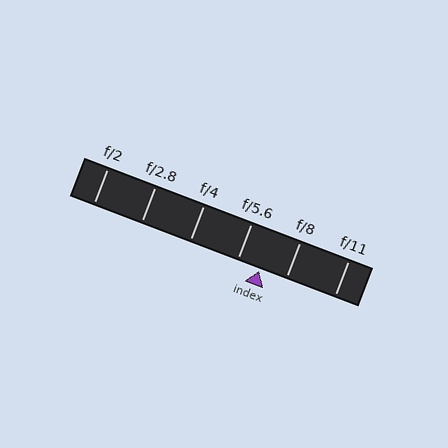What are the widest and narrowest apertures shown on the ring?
The widest aperture shown is f/2 and the narrowest is f/11.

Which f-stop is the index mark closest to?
The index mark is closest to f/5.6.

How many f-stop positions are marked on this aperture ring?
There are 6 f-stop positions marked.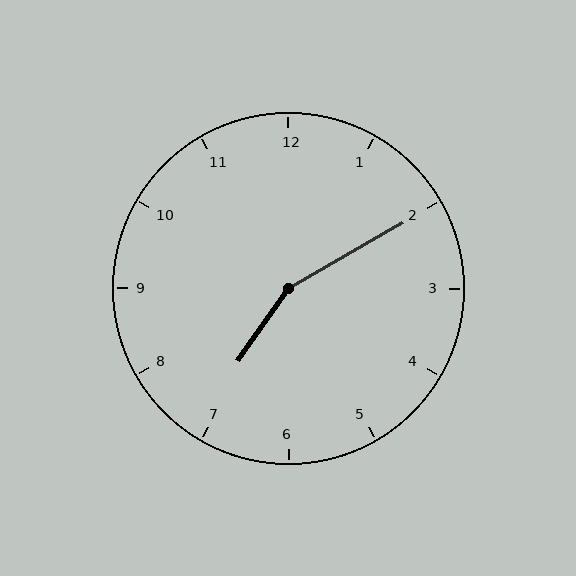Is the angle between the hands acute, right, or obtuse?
It is obtuse.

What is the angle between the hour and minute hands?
Approximately 155 degrees.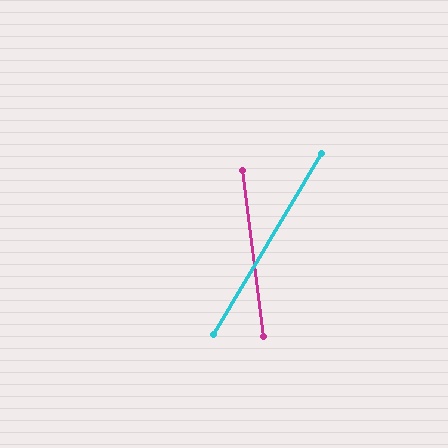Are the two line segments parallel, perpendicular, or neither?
Neither parallel nor perpendicular — they differ by about 38°.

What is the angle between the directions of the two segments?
Approximately 38 degrees.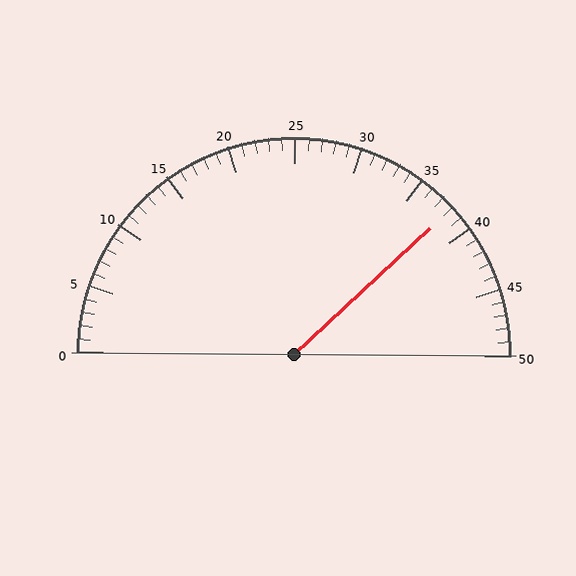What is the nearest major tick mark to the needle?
The nearest major tick mark is 40.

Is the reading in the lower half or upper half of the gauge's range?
The reading is in the upper half of the range (0 to 50).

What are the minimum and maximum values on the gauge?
The gauge ranges from 0 to 50.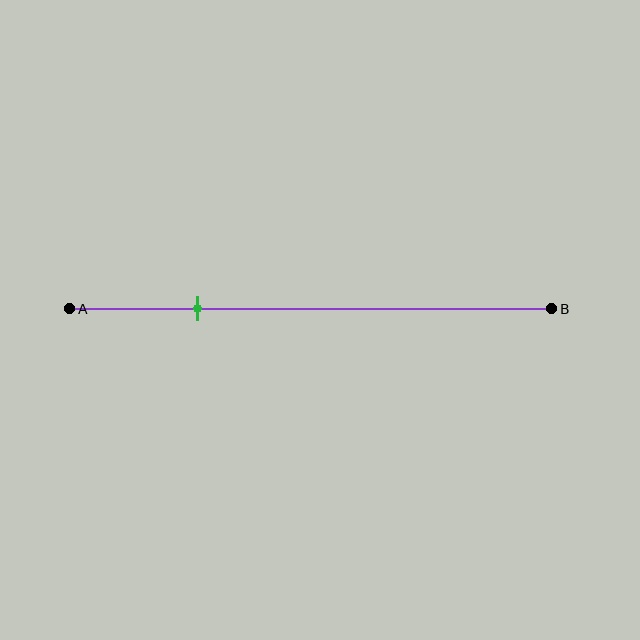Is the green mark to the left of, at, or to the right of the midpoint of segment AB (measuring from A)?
The green mark is to the left of the midpoint of segment AB.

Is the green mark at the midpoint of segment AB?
No, the mark is at about 25% from A, not at the 50% midpoint.